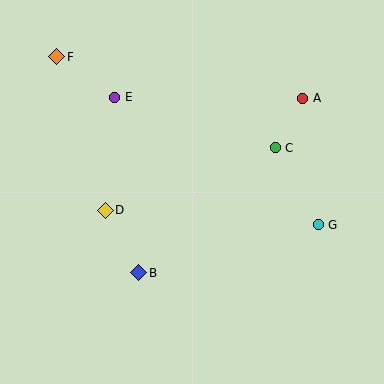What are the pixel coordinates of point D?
Point D is at (105, 210).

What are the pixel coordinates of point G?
Point G is at (318, 225).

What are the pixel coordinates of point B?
Point B is at (139, 273).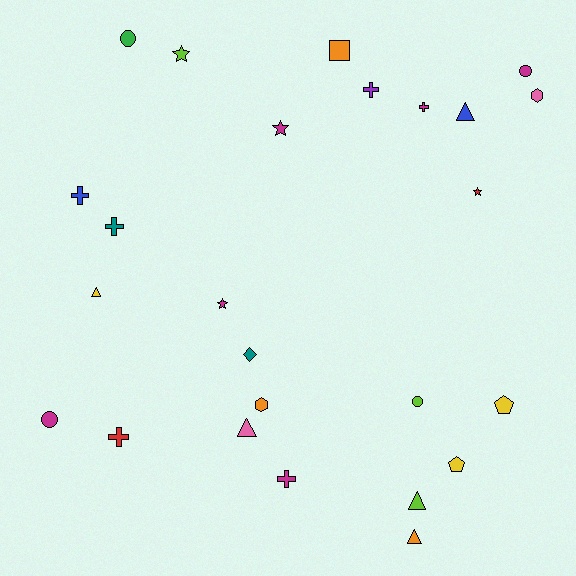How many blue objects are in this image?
There are 2 blue objects.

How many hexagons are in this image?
There are 2 hexagons.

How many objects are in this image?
There are 25 objects.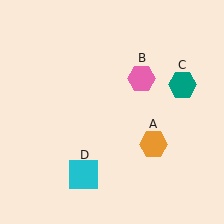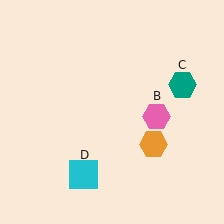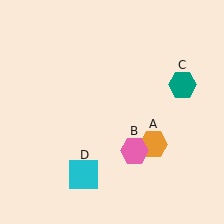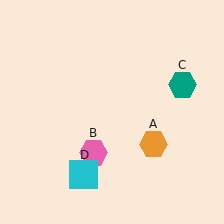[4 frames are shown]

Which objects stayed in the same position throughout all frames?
Orange hexagon (object A) and teal hexagon (object C) and cyan square (object D) remained stationary.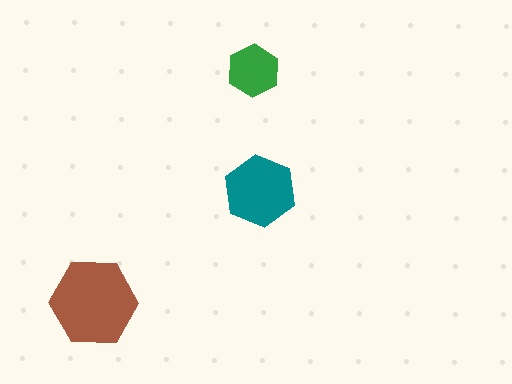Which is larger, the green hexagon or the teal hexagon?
The teal one.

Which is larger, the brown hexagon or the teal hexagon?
The brown one.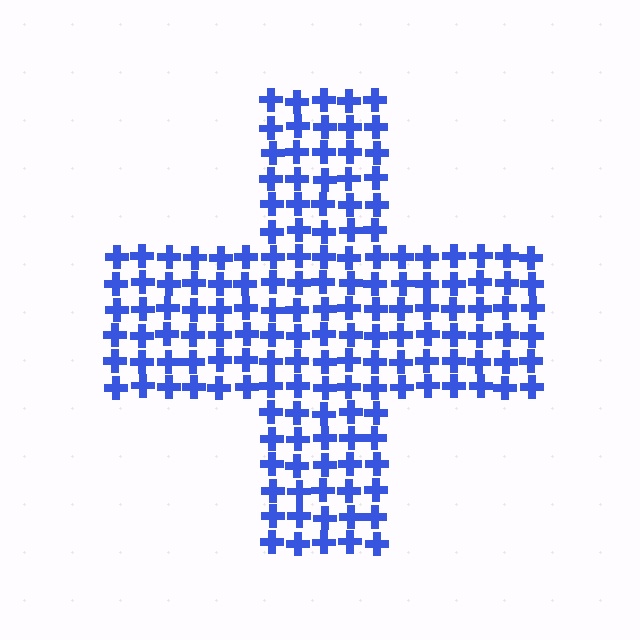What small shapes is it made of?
It is made of small crosses.